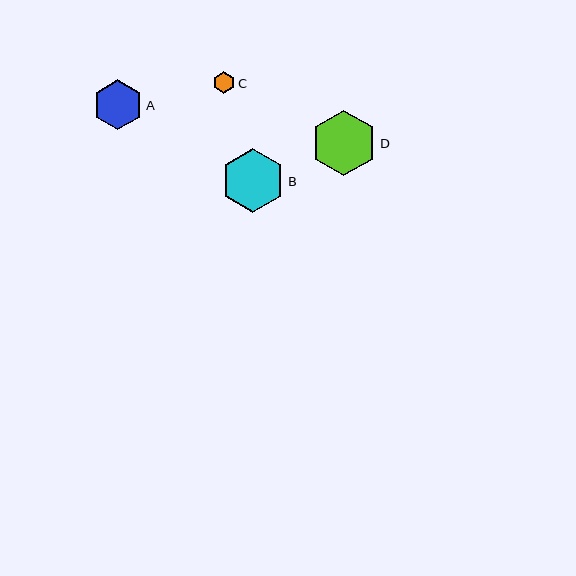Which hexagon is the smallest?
Hexagon C is the smallest with a size of approximately 21 pixels.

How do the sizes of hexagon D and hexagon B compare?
Hexagon D and hexagon B are approximately the same size.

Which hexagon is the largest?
Hexagon D is the largest with a size of approximately 65 pixels.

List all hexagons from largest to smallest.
From largest to smallest: D, B, A, C.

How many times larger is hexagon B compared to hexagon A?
Hexagon B is approximately 1.3 times the size of hexagon A.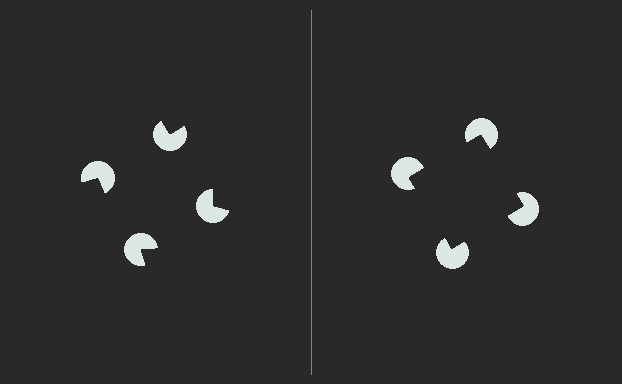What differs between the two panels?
The pac-man discs are positioned identically on both sides; only the wedge orientations differ. On the right they align to a square; on the left they are misaligned.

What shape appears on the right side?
An illusory square.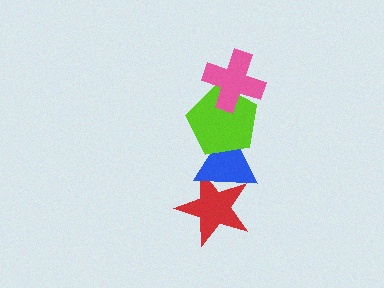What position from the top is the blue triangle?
The blue triangle is 3rd from the top.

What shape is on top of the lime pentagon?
The pink cross is on top of the lime pentagon.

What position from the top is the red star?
The red star is 4th from the top.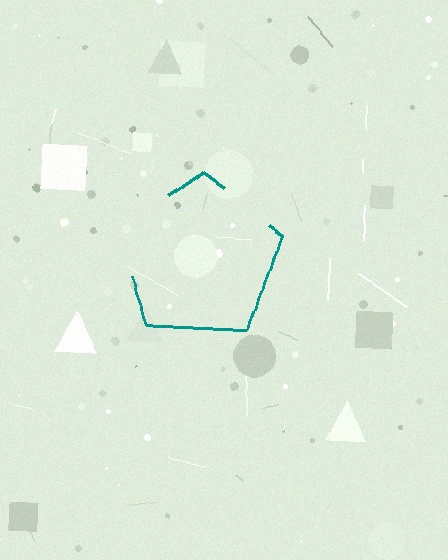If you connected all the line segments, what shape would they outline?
They would outline a pentagon.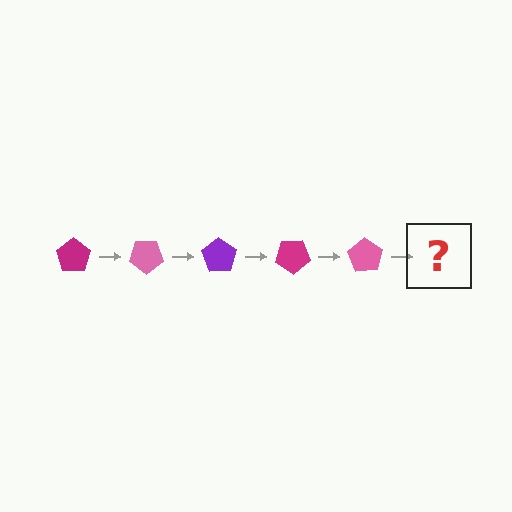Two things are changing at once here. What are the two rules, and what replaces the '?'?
The two rules are that it rotates 35 degrees each step and the color cycles through magenta, pink, and purple. The '?' should be a purple pentagon, rotated 175 degrees from the start.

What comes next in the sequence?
The next element should be a purple pentagon, rotated 175 degrees from the start.